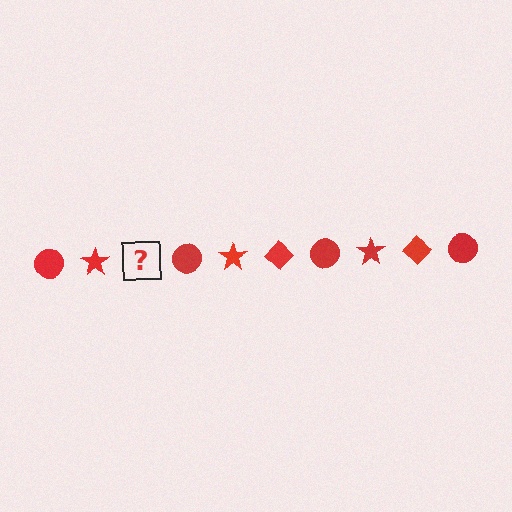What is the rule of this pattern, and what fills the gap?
The rule is that the pattern cycles through circle, star, diamond shapes in red. The gap should be filled with a red diamond.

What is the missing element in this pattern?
The missing element is a red diamond.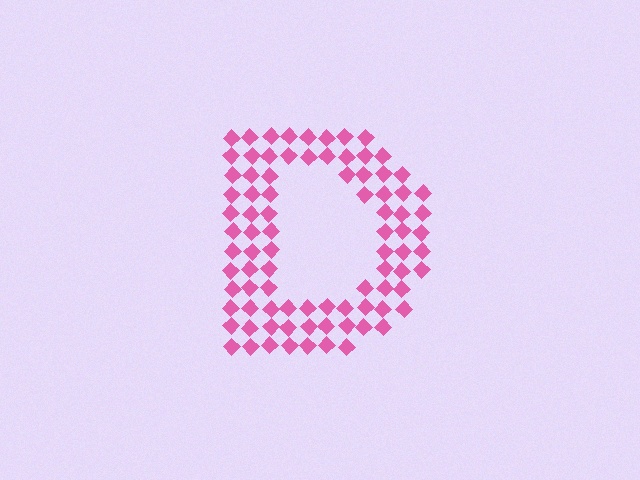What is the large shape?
The large shape is the letter D.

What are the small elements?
The small elements are diamonds.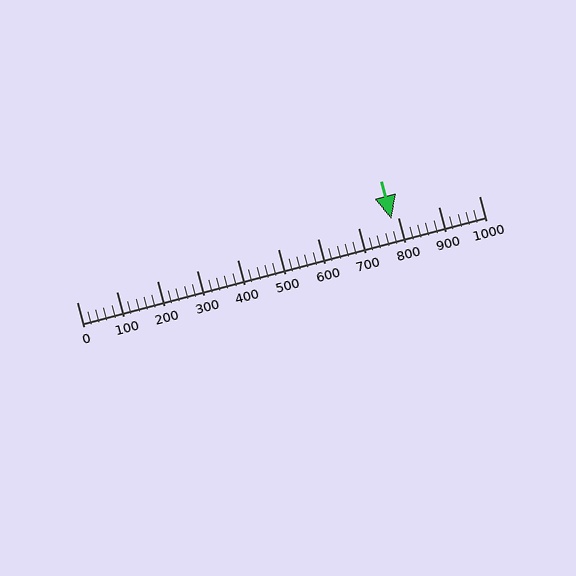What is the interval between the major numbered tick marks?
The major tick marks are spaced 100 units apart.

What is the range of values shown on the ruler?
The ruler shows values from 0 to 1000.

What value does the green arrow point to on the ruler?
The green arrow points to approximately 782.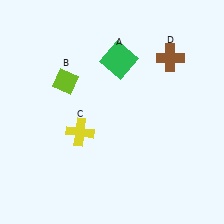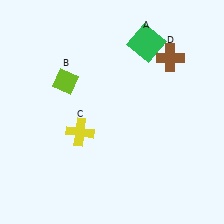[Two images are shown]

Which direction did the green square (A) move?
The green square (A) moved right.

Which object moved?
The green square (A) moved right.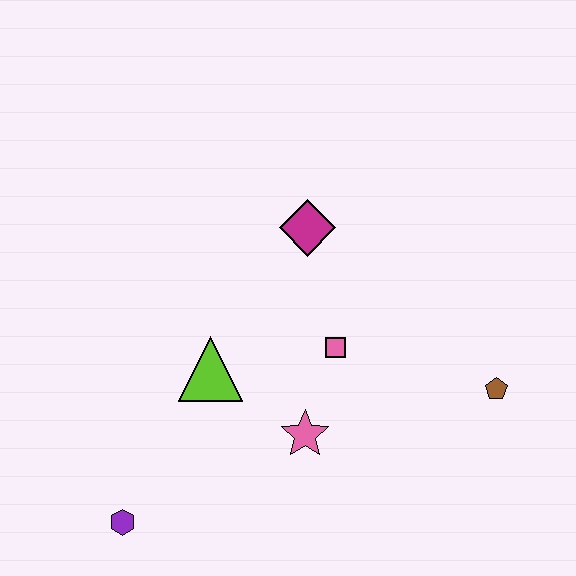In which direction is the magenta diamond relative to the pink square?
The magenta diamond is above the pink square.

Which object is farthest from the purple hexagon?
The brown pentagon is farthest from the purple hexagon.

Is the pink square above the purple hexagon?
Yes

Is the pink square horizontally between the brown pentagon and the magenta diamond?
Yes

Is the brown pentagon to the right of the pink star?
Yes